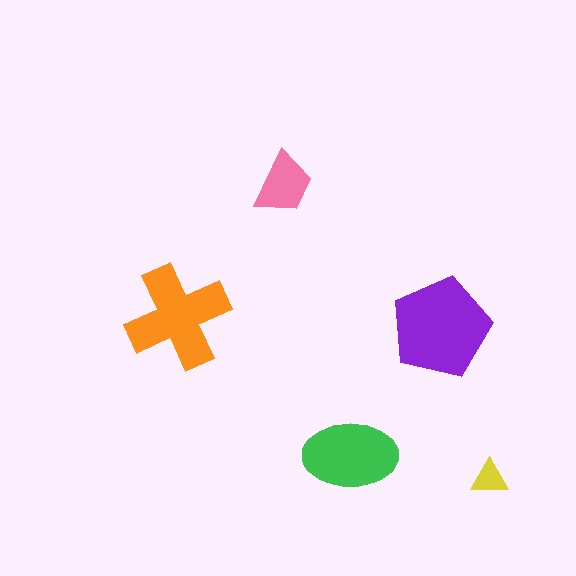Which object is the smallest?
The yellow triangle.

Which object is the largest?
The purple pentagon.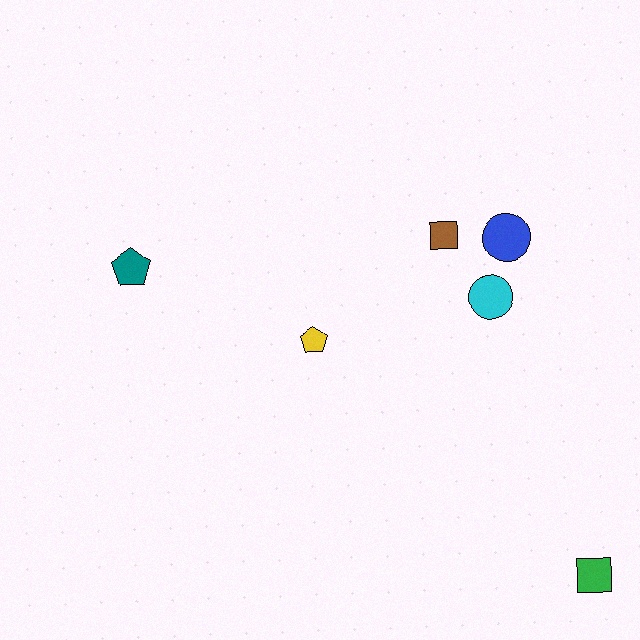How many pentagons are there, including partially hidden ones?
There are 2 pentagons.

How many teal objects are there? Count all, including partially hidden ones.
There is 1 teal object.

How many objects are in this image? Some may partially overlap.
There are 6 objects.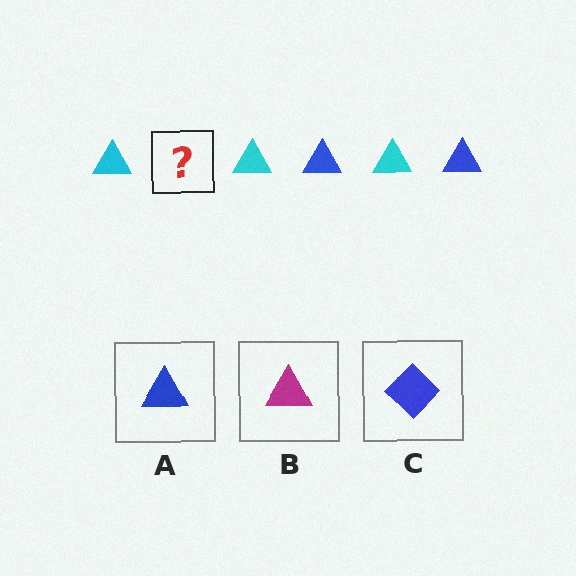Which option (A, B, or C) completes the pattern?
A.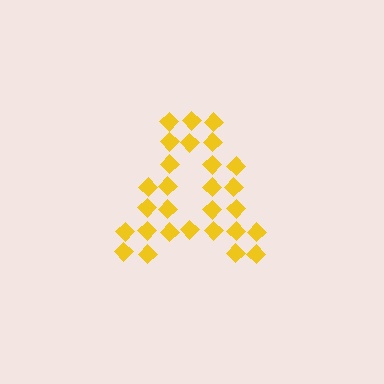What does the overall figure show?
The overall figure shows the letter A.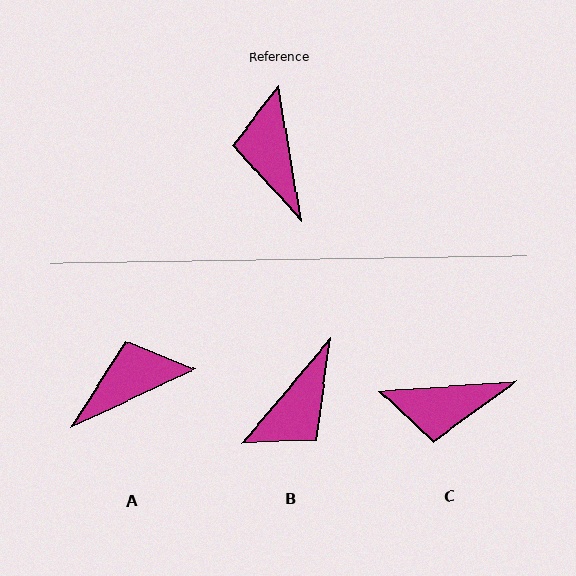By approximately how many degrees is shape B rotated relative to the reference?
Approximately 130 degrees counter-clockwise.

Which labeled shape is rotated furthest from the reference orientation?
B, about 130 degrees away.